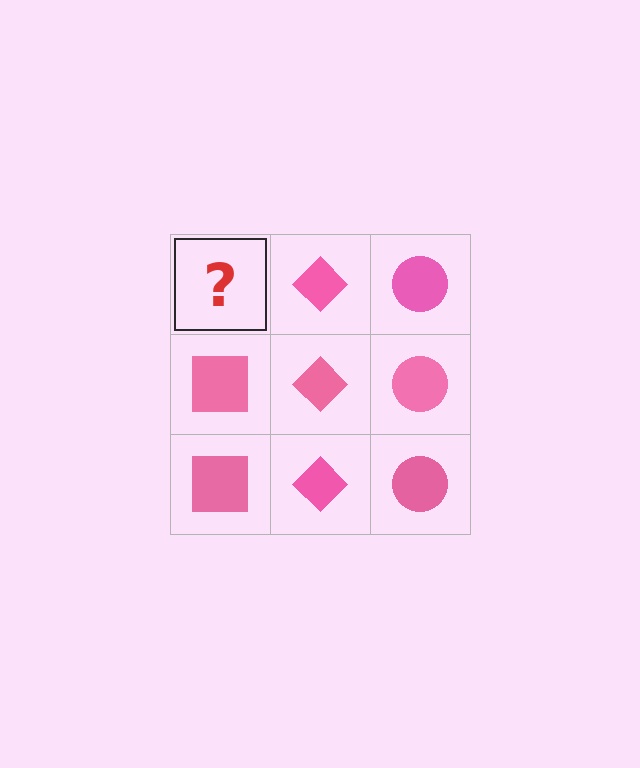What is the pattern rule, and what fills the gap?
The rule is that each column has a consistent shape. The gap should be filled with a pink square.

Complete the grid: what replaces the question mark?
The question mark should be replaced with a pink square.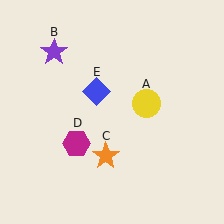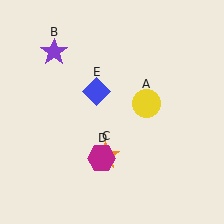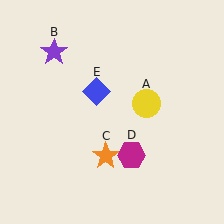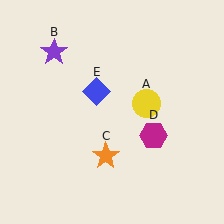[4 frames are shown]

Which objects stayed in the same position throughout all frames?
Yellow circle (object A) and purple star (object B) and orange star (object C) and blue diamond (object E) remained stationary.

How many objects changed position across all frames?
1 object changed position: magenta hexagon (object D).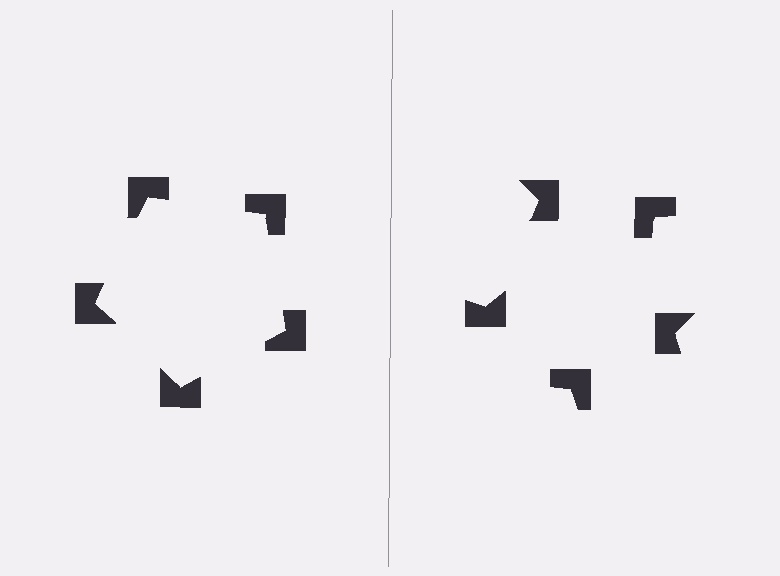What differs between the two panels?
The notched squares are positioned identically on both sides; only the wedge orientations differ. On the left they align to a pentagon; on the right they are misaligned.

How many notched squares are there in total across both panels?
10 — 5 on each side.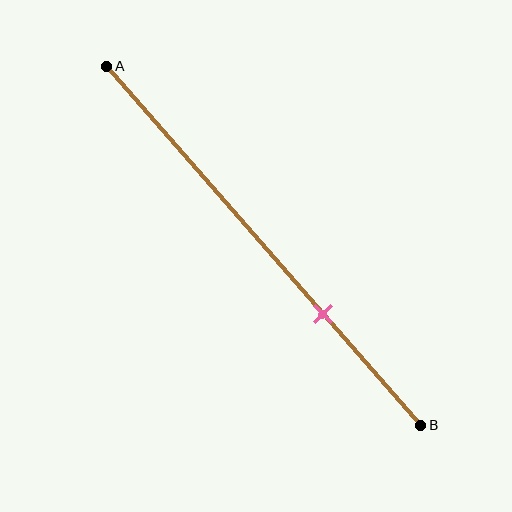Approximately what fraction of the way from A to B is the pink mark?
The pink mark is approximately 70% of the way from A to B.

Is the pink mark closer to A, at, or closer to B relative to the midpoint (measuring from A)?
The pink mark is closer to point B than the midpoint of segment AB.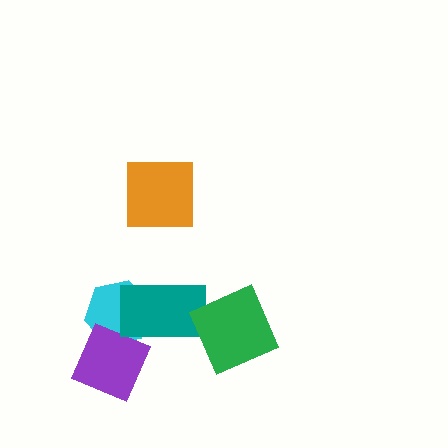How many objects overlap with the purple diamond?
2 objects overlap with the purple diamond.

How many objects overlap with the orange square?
0 objects overlap with the orange square.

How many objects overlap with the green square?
0 objects overlap with the green square.